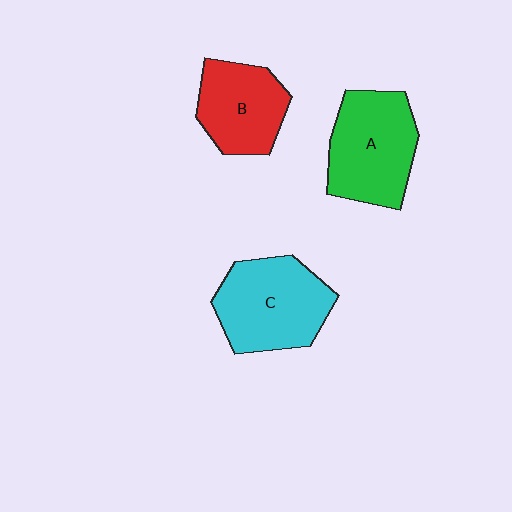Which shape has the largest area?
Shape C (cyan).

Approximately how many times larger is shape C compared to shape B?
Approximately 1.3 times.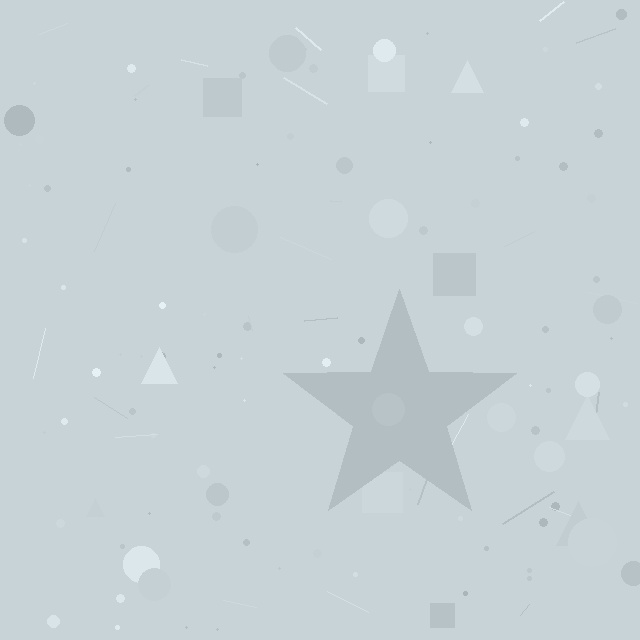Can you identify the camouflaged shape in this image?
The camouflaged shape is a star.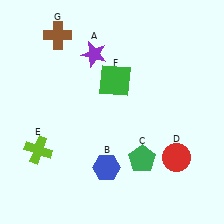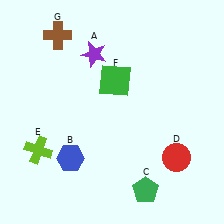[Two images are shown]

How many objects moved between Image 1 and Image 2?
2 objects moved between the two images.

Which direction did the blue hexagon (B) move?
The blue hexagon (B) moved left.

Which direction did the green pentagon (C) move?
The green pentagon (C) moved down.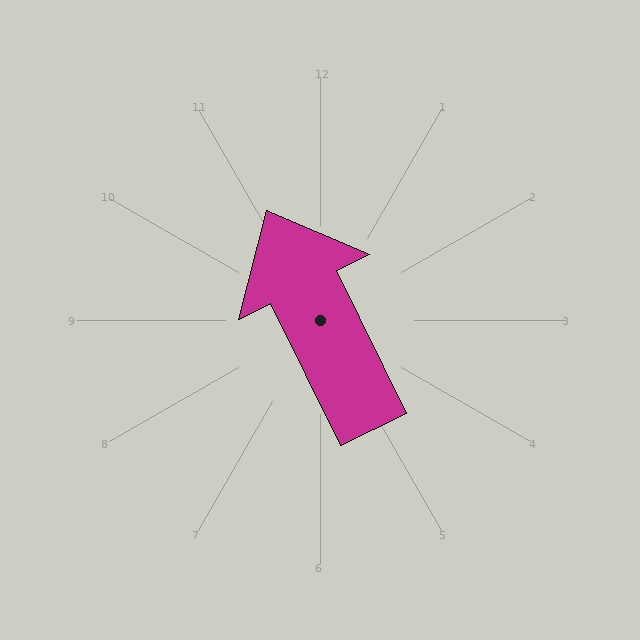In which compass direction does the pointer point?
Northwest.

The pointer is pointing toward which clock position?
Roughly 11 o'clock.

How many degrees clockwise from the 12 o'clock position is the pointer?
Approximately 334 degrees.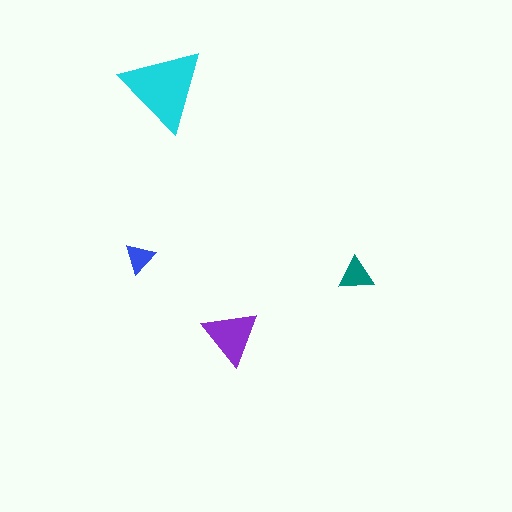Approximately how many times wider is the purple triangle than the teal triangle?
About 1.5 times wider.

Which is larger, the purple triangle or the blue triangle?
The purple one.